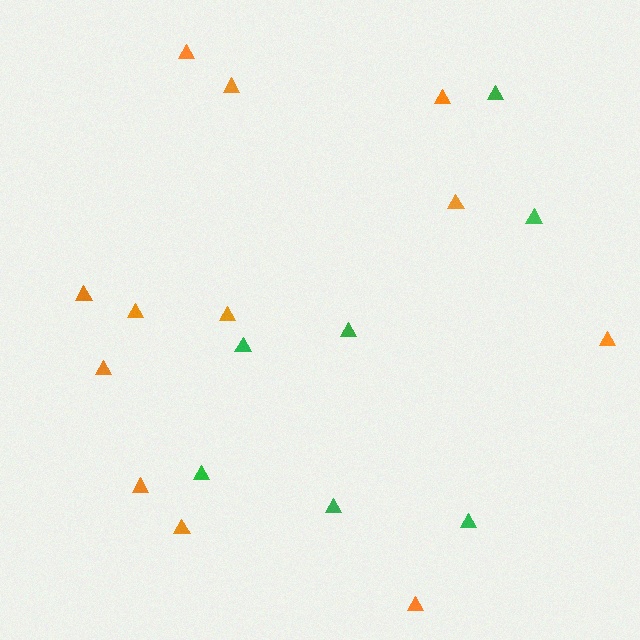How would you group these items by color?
There are 2 groups: one group of orange triangles (12) and one group of green triangles (7).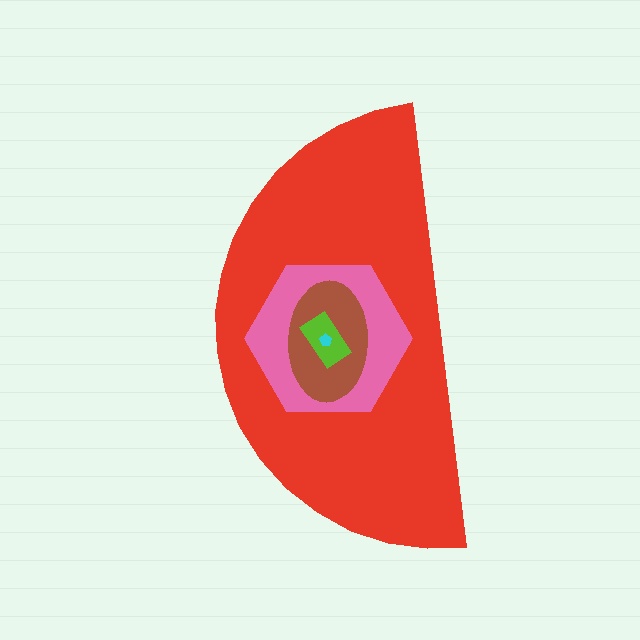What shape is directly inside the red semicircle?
The pink hexagon.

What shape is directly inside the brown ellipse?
The lime rectangle.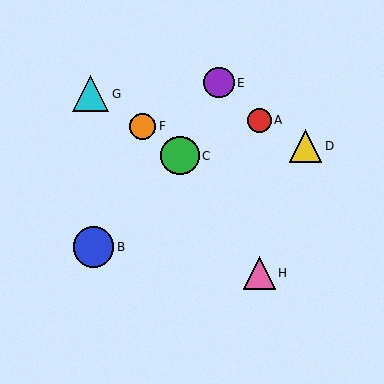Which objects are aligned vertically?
Objects A, H are aligned vertically.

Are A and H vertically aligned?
Yes, both are at x≈259.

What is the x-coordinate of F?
Object F is at x≈142.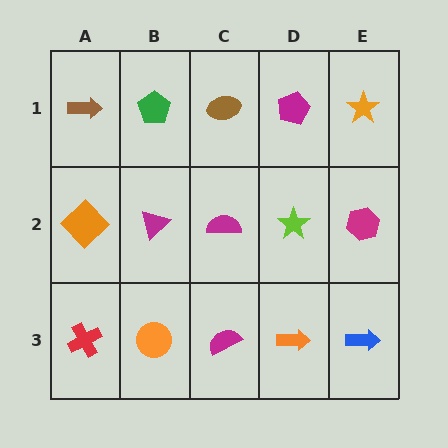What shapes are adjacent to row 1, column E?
A magenta hexagon (row 2, column E), a magenta pentagon (row 1, column D).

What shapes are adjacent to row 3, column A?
An orange diamond (row 2, column A), an orange circle (row 3, column B).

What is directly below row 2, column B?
An orange circle.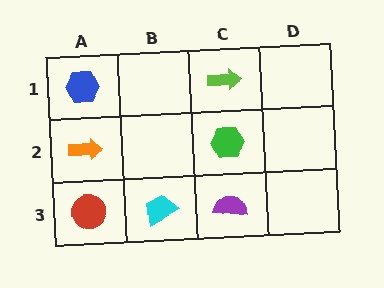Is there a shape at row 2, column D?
No, that cell is empty.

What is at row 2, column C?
A green hexagon.